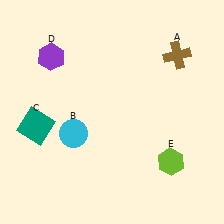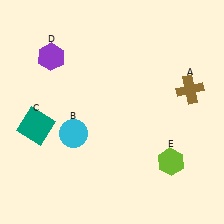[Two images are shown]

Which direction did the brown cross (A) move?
The brown cross (A) moved down.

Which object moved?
The brown cross (A) moved down.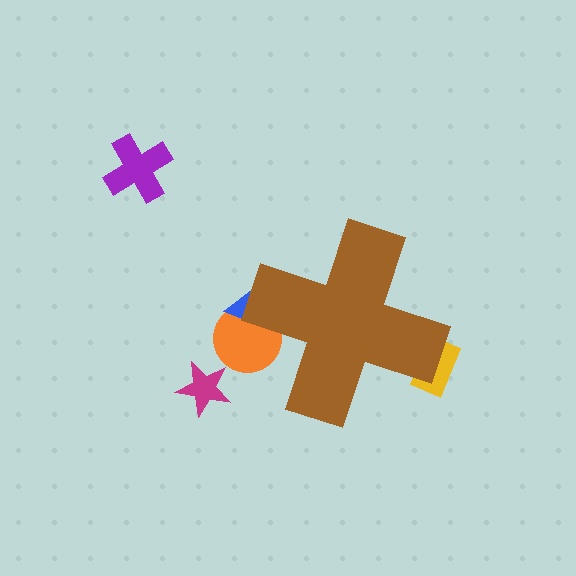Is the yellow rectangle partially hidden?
Yes, the yellow rectangle is partially hidden behind the brown cross.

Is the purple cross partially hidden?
No, the purple cross is fully visible.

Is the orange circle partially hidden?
Yes, the orange circle is partially hidden behind the brown cross.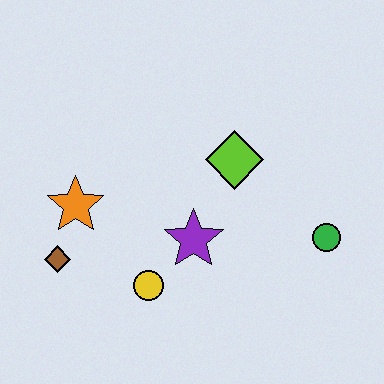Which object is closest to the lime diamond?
The purple star is closest to the lime diamond.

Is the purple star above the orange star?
No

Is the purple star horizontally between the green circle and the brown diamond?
Yes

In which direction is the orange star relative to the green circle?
The orange star is to the left of the green circle.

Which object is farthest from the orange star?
The green circle is farthest from the orange star.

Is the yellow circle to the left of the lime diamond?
Yes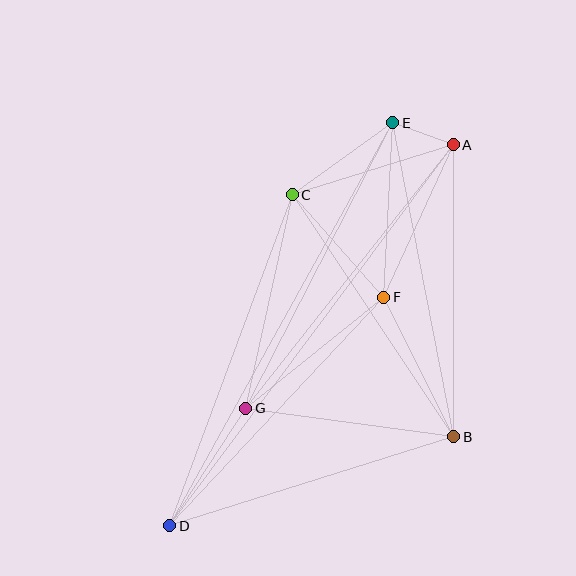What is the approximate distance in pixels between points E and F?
The distance between E and F is approximately 175 pixels.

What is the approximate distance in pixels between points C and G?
The distance between C and G is approximately 219 pixels.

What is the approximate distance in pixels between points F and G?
The distance between F and G is approximately 177 pixels.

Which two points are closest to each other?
Points A and E are closest to each other.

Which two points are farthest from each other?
Points A and D are farthest from each other.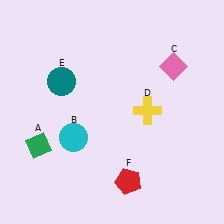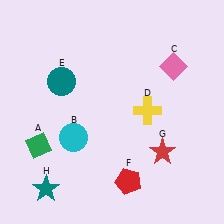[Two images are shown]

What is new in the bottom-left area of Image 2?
A teal star (H) was added in the bottom-left area of Image 2.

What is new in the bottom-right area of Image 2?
A red star (G) was added in the bottom-right area of Image 2.